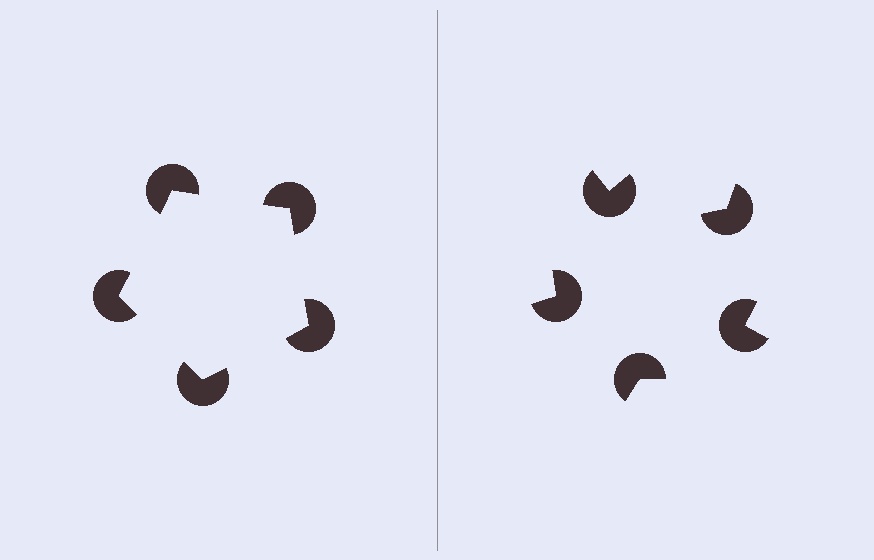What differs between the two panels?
The pac-man discs are positioned identically on both sides; only the wedge orientations differ. On the left they align to a pentagon; on the right they are misaligned.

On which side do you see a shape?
An illusory pentagon appears on the left side. On the right side the wedge cuts are rotated, so no coherent shape forms.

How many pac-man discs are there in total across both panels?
10 — 5 on each side.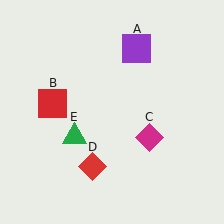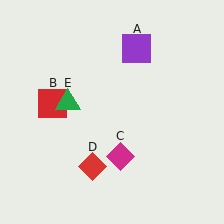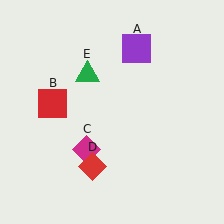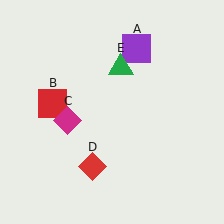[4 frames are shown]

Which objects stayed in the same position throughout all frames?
Purple square (object A) and red square (object B) and red diamond (object D) remained stationary.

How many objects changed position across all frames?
2 objects changed position: magenta diamond (object C), green triangle (object E).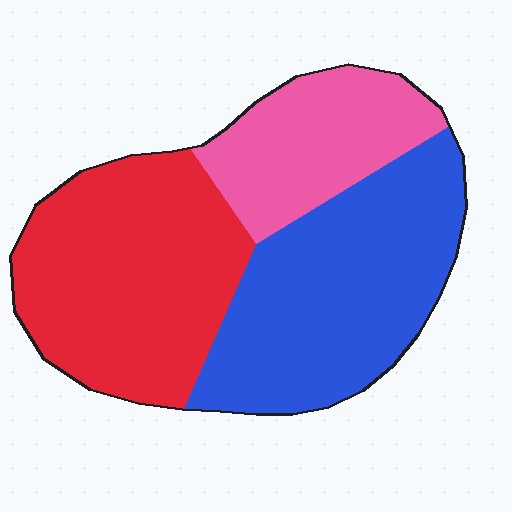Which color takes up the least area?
Pink, at roughly 20%.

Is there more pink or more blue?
Blue.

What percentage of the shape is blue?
Blue covers 39% of the shape.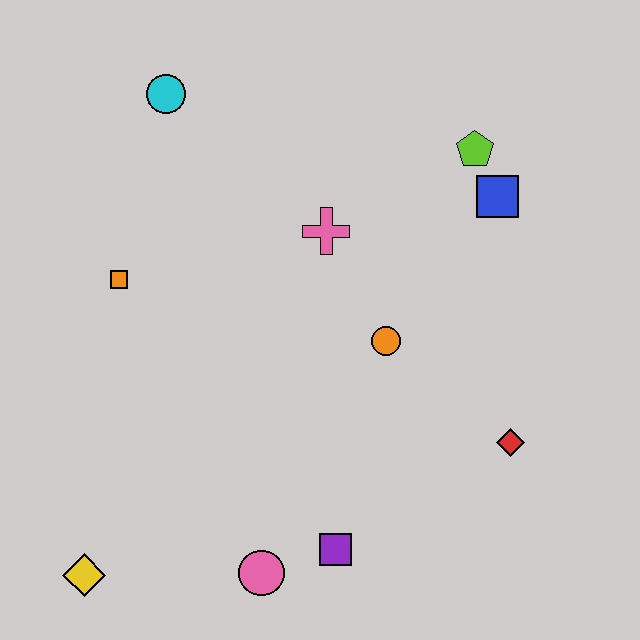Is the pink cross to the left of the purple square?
Yes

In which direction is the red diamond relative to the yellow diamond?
The red diamond is to the right of the yellow diamond.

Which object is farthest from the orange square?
The red diamond is farthest from the orange square.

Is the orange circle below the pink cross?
Yes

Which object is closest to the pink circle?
The purple square is closest to the pink circle.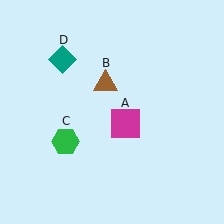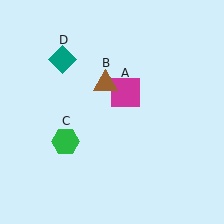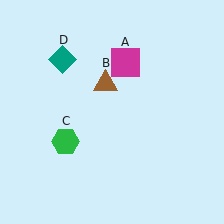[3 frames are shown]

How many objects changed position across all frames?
1 object changed position: magenta square (object A).